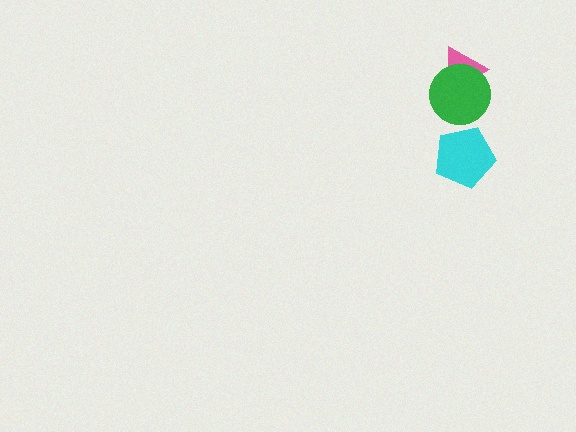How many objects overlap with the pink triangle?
1 object overlaps with the pink triangle.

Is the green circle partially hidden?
No, no other shape covers it.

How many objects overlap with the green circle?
1 object overlaps with the green circle.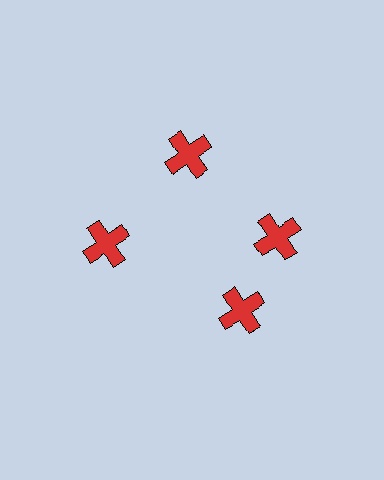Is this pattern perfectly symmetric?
No. The 4 red crosses are arranged in a ring, but one element near the 6 o'clock position is rotated out of alignment along the ring, breaking the 4-fold rotational symmetry.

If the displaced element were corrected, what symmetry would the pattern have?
It would have 4-fold rotational symmetry — the pattern would map onto itself every 90 degrees.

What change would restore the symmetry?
The symmetry would be restored by rotating it back into even spacing with its neighbors so that all 4 crosses sit at equal angles and equal distance from the center.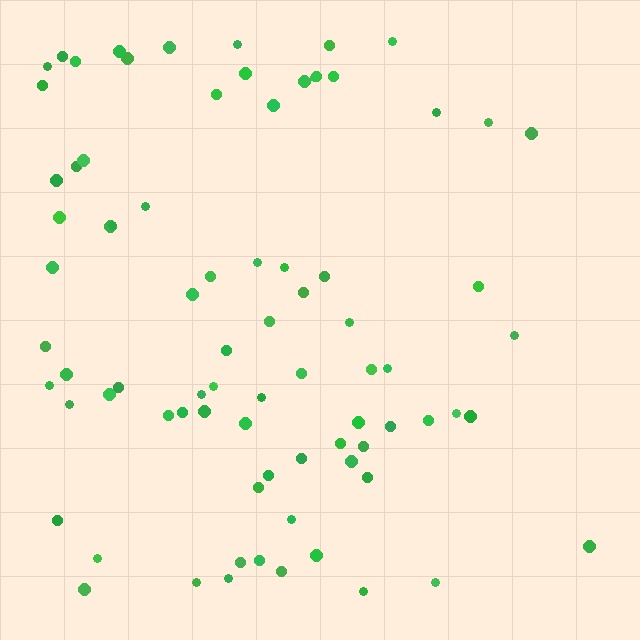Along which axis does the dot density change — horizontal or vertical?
Horizontal.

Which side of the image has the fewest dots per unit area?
The right.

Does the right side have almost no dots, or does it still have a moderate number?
Still a moderate number, just noticeably fewer than the left.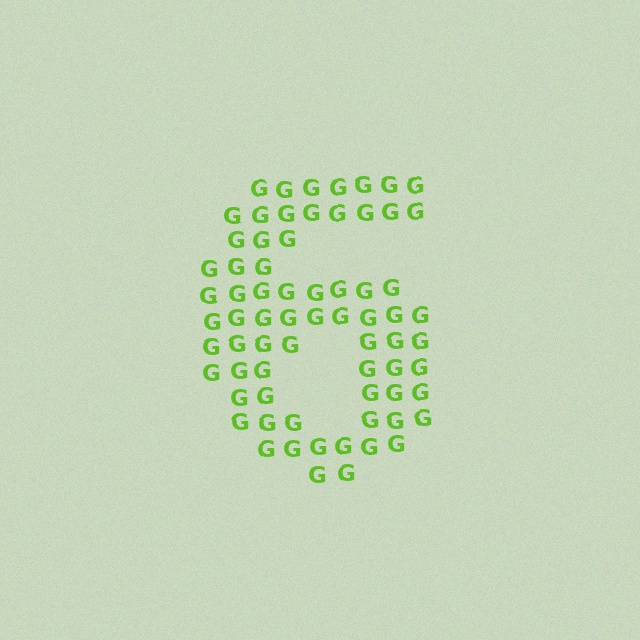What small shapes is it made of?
It is made of small letter G's.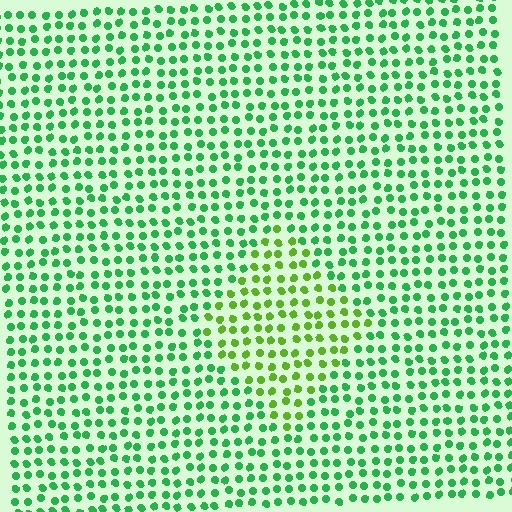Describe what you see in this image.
The image is filled with small green elements in a uniform arrangement. A diamond-shaped region is visible where the elements are tinted to a slightly different hue, forming a subtle color boundary.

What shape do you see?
I see a diamond.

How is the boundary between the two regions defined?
The boundary is defined purely by a slight shift in hue (about 38 degrees). Spacing, size, and orientation are identical on both sides.